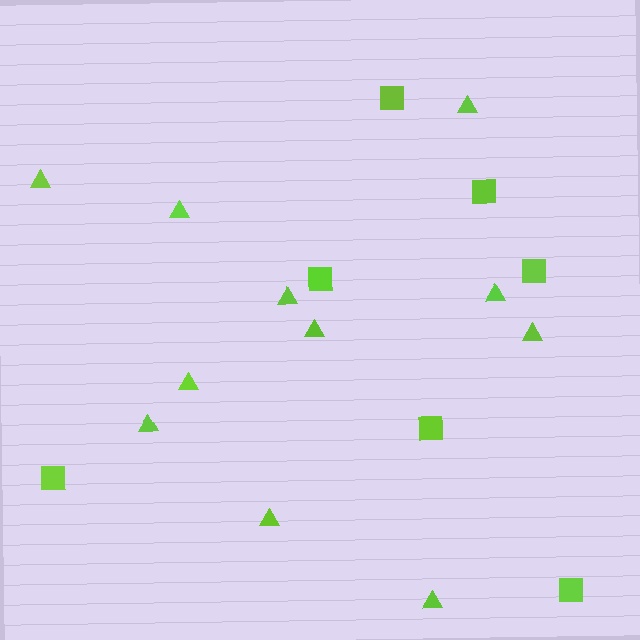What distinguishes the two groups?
There are 2 groups: one group of triangles (11) and one group of squares (7).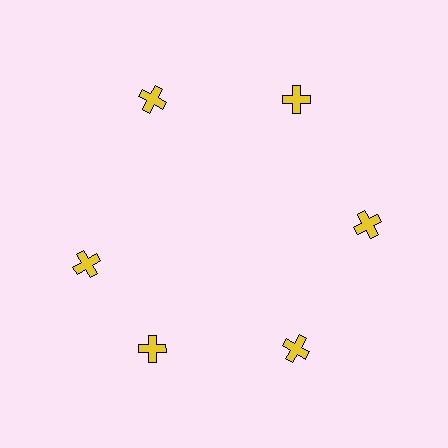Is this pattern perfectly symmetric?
No. The 6 yellow crosses are arranged in a ring, but one element near the 9 o'clock position is rotated out of alignment along the ring, breaking the 6-fold rotational symmetry.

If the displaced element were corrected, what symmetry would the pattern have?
It would have 6-fold rotational symmetry — the pattern would map onto itself every 60 degrees.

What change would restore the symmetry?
The symmetry would be restored by rotating it back into even spacing with its neighbors so that all 6 crosses sit at equal angles and equal distance from the center.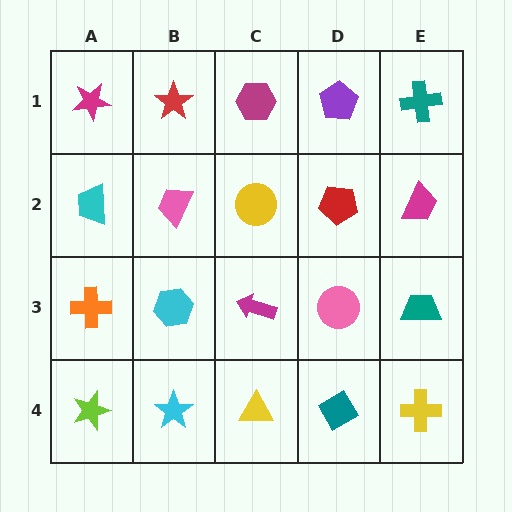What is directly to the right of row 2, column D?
A magenta trapezoid.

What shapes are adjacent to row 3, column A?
A cyan trapezoid (row 2, column A), a lime star (row 4, column A), a cyan hexagon (row 3, column B).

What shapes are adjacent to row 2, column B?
A red star (row 1, column B), a cyan hexagon (row 3, column B), a cyan trapezoid (row 2, column A), a yellow circle (row 2, column C).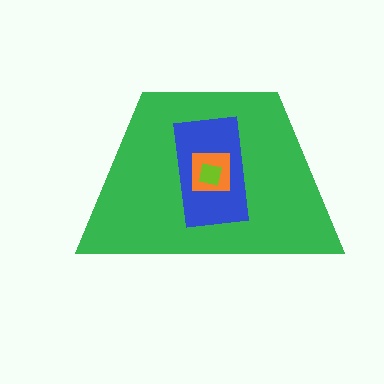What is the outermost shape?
The green trapezoid.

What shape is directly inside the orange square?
The lime square.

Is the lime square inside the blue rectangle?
Yes.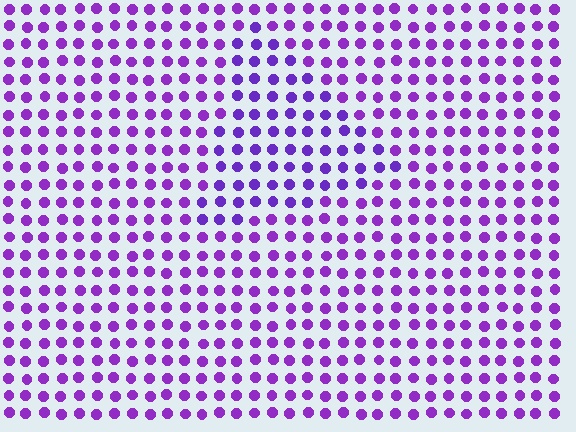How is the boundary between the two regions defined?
The boundary is defined purely by a slight shift in hue (about 16 degrees). Spacing, size, and orientation are identical on both sides.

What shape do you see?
I see a triangle.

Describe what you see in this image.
The image is filled with small purple elements in a uniform arrangement. A triangle-shaped region is visible where the elements are tinted to a slightly different hue, forming a subtle color boundary.